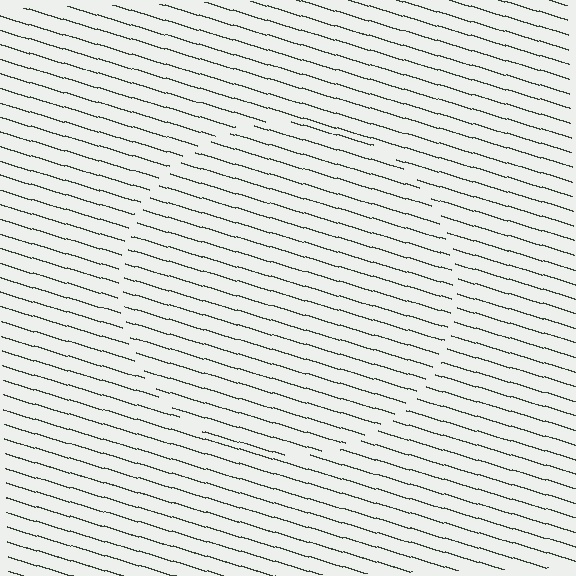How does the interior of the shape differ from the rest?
The interior of the shape contains the same grating, shifted by half a period — the contour is defined by the phase discontinuity where line-ends from the inner and outer gratings abut.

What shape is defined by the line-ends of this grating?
An illusory circle. The interior of the shape contains the same grating, shifted by half a period — the contour is defined by the phase discontinuity where line-ends from the inner and outer gratings abut.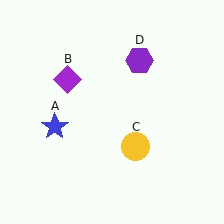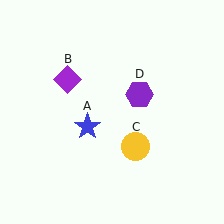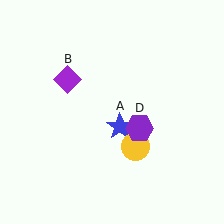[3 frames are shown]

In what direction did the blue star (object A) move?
The blue star (object A) moved right.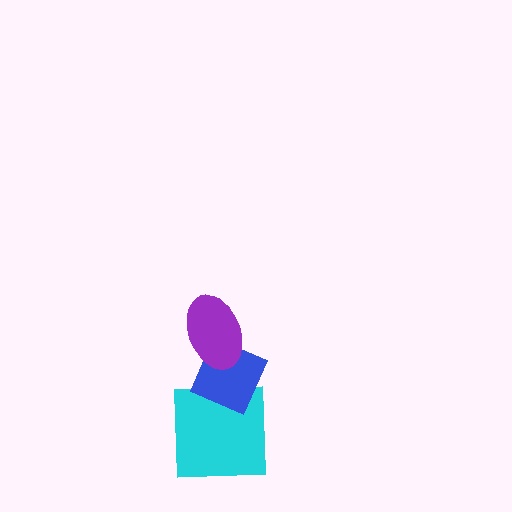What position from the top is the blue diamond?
The blue diamond is 2nd from the top.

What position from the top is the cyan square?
The cyan square is 3rd from the top.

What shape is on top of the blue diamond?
The purple ellipse is on top of the blue diamond.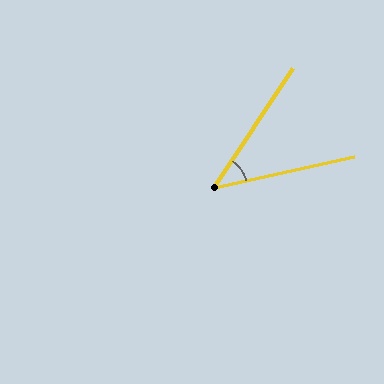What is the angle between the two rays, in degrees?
Approximately 44 degrees.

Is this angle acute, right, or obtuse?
It is acute.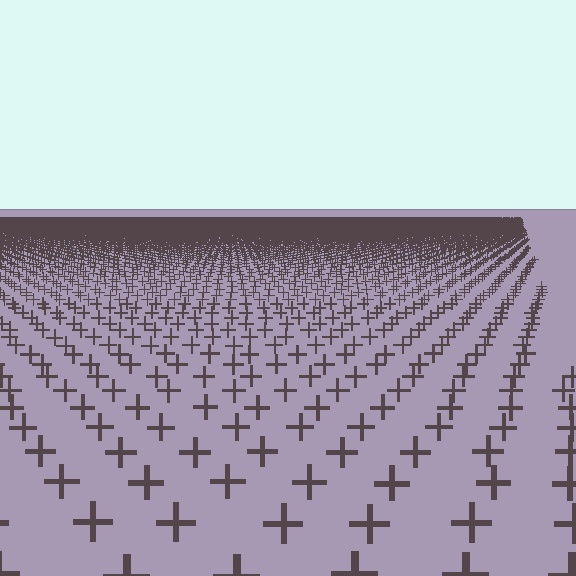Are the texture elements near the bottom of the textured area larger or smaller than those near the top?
Larger. Near the bottom, elements are closer to the viewer and appear at a bigger on-screen size.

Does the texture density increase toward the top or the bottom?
Density increases toward the top.